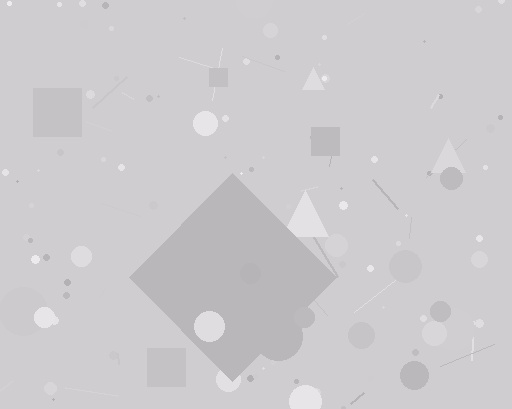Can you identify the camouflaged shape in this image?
The camouflaged shape is a diamond.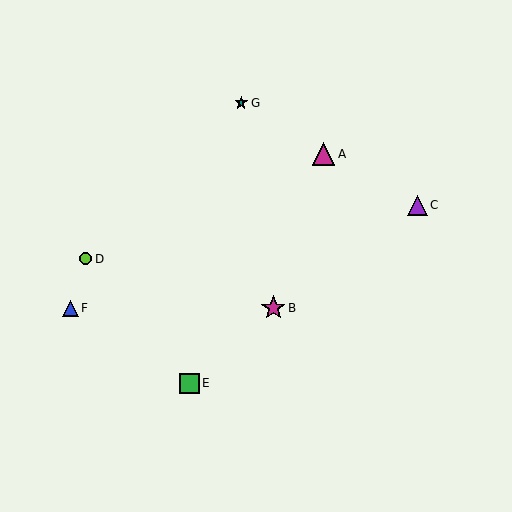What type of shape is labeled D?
Shape D is a lime circle.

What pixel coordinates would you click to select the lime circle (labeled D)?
Click at (86, 259) to select the lime circle D.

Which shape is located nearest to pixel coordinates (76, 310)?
The blue triangle (labeled F) at (70, 308) is nearest to that location.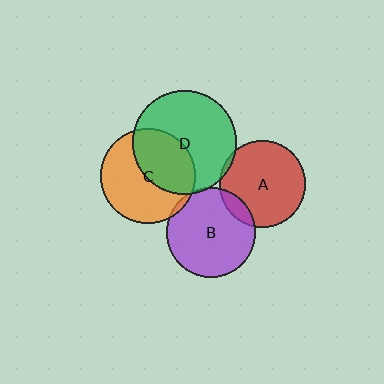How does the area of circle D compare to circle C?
Approximately 1.2 times.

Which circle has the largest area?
Circle D (green).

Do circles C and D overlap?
Yes.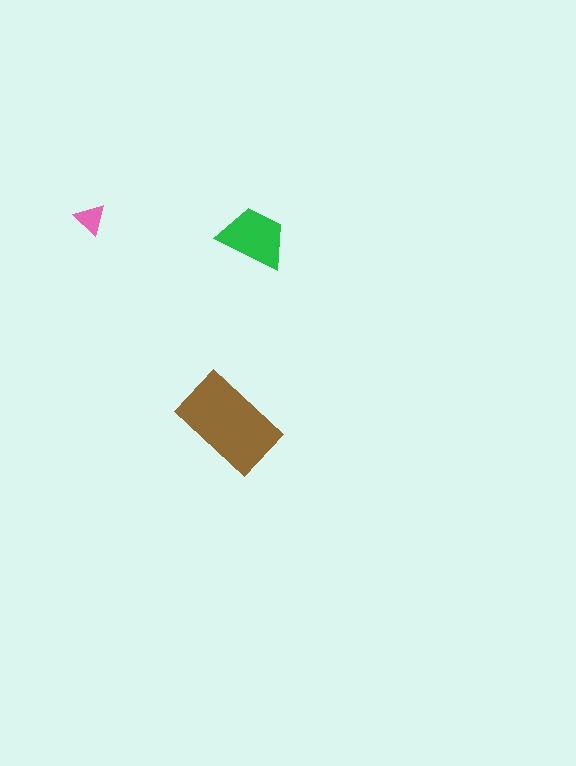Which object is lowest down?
The brown rectangle is bottommost.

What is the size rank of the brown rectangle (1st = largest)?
1st.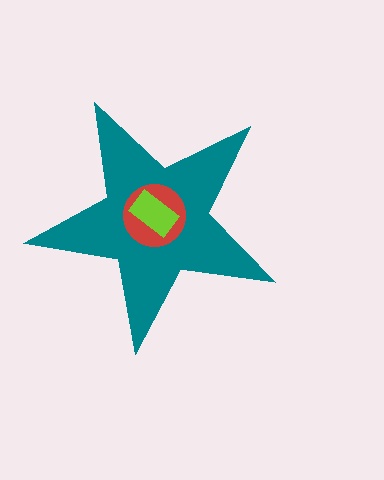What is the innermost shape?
The lime rectangle.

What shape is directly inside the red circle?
The lime rectangle.